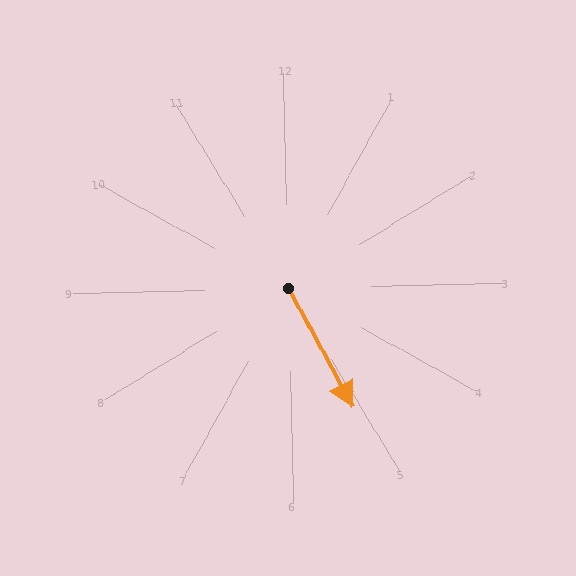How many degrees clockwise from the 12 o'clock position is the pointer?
Approximately 153 degrees.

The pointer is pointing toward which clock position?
Roughly 5 o'clock.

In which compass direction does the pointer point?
Southeast.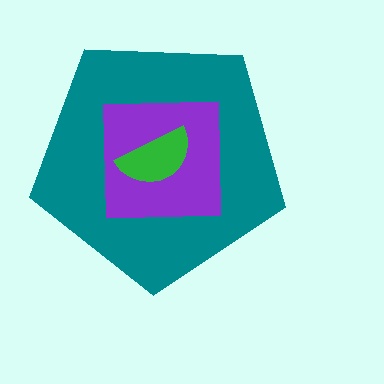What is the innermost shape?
The green semicircle.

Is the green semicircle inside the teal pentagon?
Yes.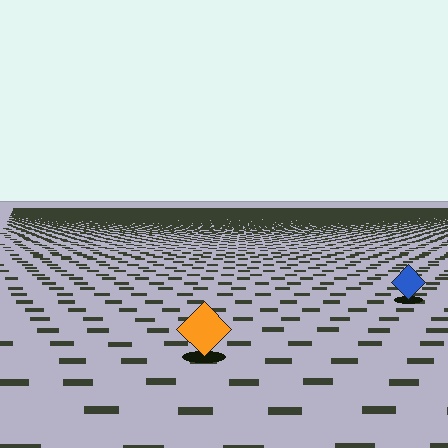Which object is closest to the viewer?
The orange diamond is closest. The texture marks near it are larger and more spread out.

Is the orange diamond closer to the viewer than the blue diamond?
Yes. The orange diamond is closer — you can tell from the texture gradient: the ground texture is coarser near it.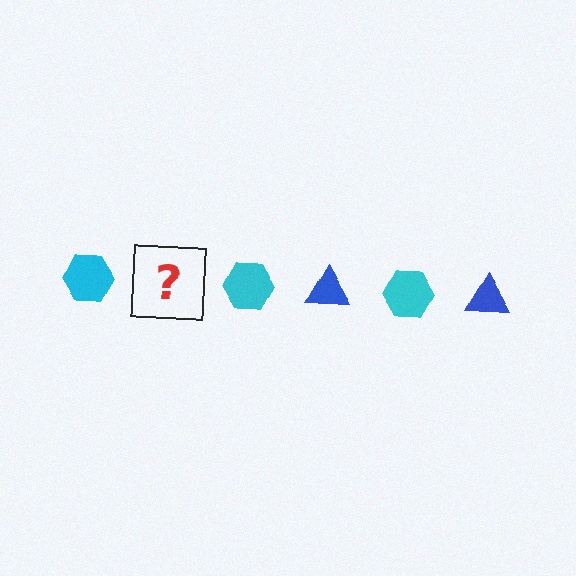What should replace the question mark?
The question mark should be replaced with a blue triangle.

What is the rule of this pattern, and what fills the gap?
The rule is that the pattern alternates between cyan hexagon and blue triangle. The gap should be filled with a blue triangle.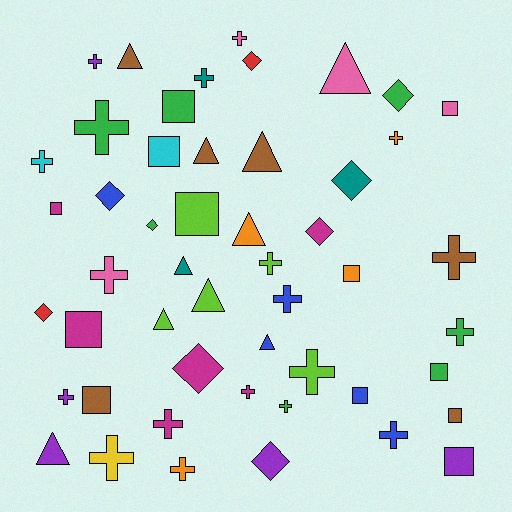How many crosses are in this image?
There are 19 crosses.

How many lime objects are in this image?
There are 5 lime objects.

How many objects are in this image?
There are 50 objects.